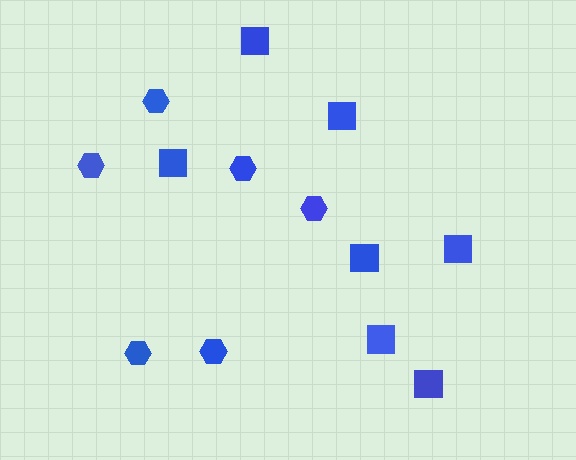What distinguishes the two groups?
There are 2 groups: one group of hexagons (6) and one group of squares (7).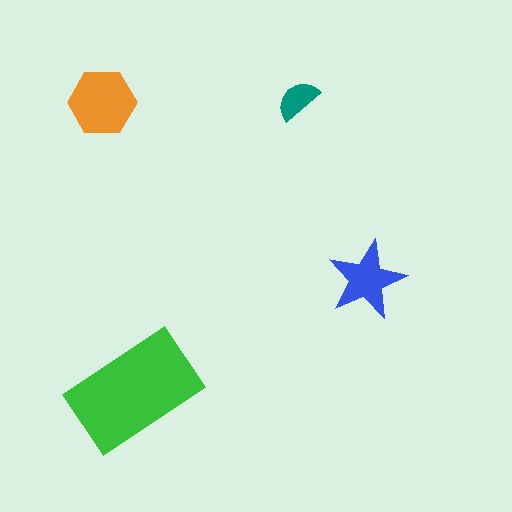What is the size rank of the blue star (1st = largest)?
3rd.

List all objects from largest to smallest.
The green rectangle, the orange hexagon, the blue star, the teal semicircle.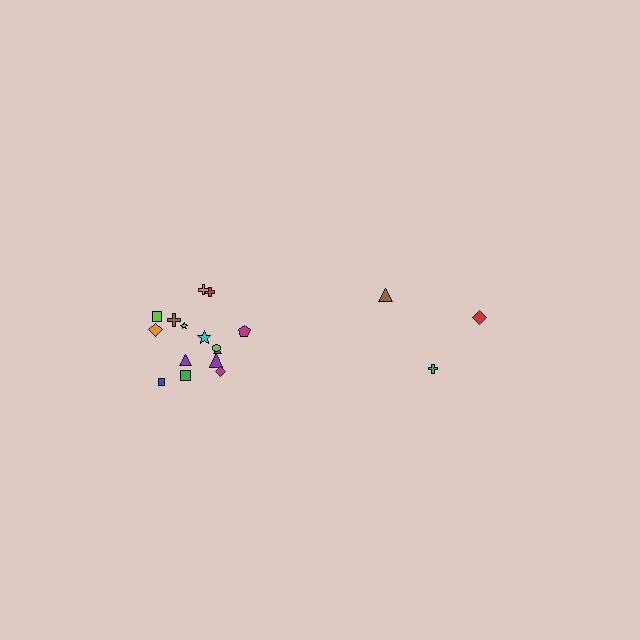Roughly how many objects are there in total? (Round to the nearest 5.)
Roughly 20 objects in total.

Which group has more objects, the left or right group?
The left group.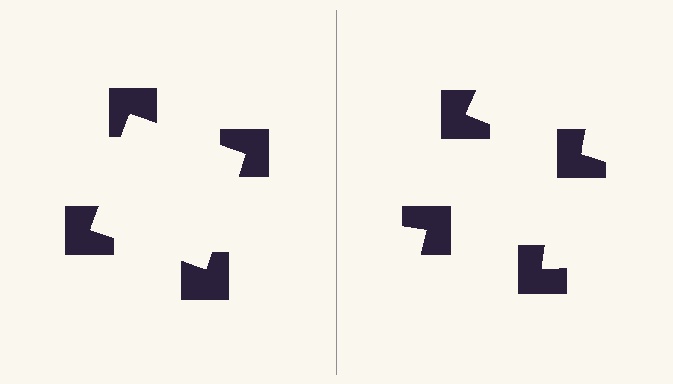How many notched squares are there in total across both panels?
8 — 4 on each side.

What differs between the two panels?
The notched squares are positioned identically on both sides; only the wedge orientations differ. On the left they align to a square; on the right they are misaligned.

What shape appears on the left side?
An illusory square.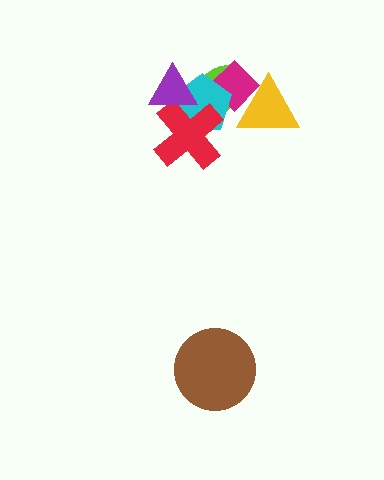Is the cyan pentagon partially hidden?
Yes, it is partially covered by another shape.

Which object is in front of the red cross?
The purple triangle is in front of the red cross.